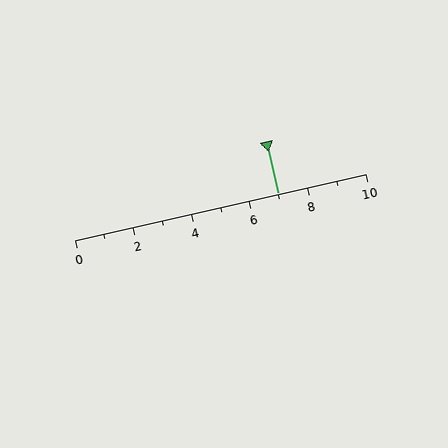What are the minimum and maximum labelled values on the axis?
The axis runs from 0 to 10.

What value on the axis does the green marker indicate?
The marker indicates approximately 7.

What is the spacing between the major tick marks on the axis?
The major ticks are spaced 2 apart.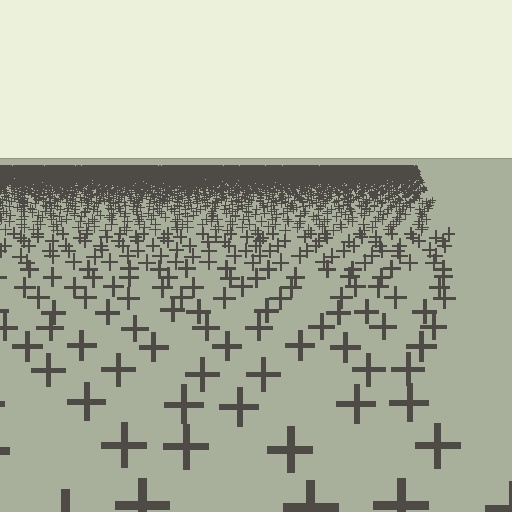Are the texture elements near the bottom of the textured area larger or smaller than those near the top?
Larger. Near the bottom, elements are closer to the viewer and appear at a bigger on-screen size.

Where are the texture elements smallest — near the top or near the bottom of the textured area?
Near the top.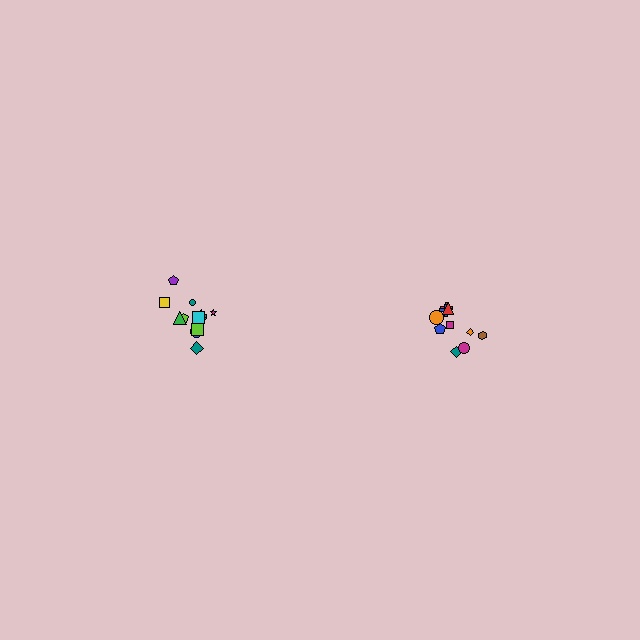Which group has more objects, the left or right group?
The left group.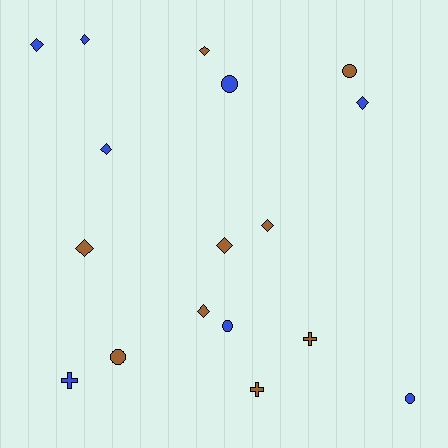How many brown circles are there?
There are 2 brown circles.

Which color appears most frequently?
Brown, with 9 objects.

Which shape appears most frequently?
Diamond, with 9 objects.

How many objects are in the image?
There are 17 objects.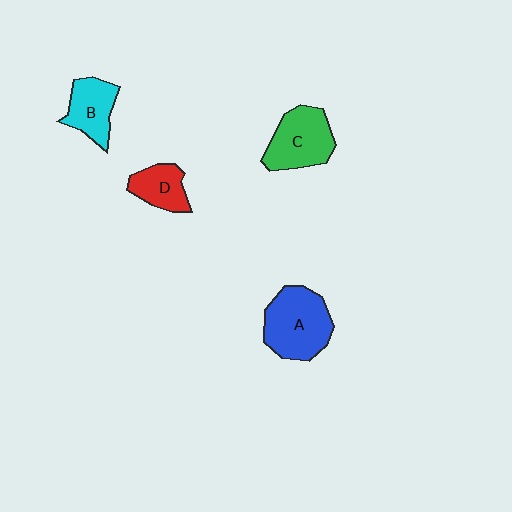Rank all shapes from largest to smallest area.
From largest to smallest: A (blue), C (green), B (cyan), D (red).